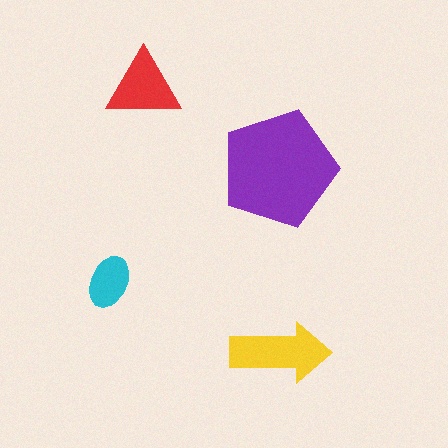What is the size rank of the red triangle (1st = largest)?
3rd.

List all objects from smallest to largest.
The cyan ellipse, the red triangle, the yellow arrow, the purple pentagon.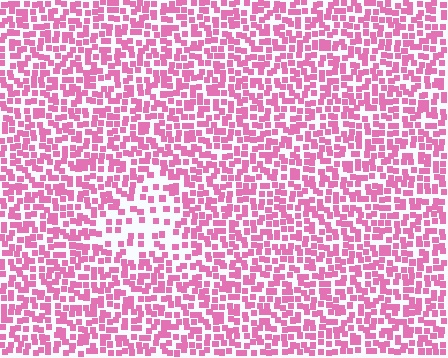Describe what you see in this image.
The image contains small pink elements arranged at two different densities. A triangle-shaped region is visible where the elements are less densely packed than the surrounding area.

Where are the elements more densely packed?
The elements are more densely packed outside the triangle boundary.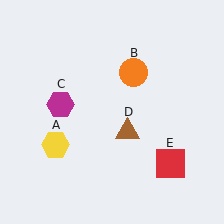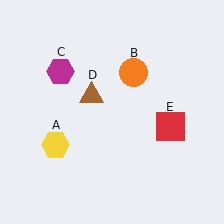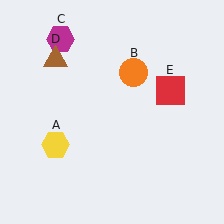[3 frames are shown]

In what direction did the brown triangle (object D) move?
The brown triangle (object D) moved up and to the left.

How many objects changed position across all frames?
3 objects changed position: magenta hexagon (object C), brown triangle (object D), red square (object E).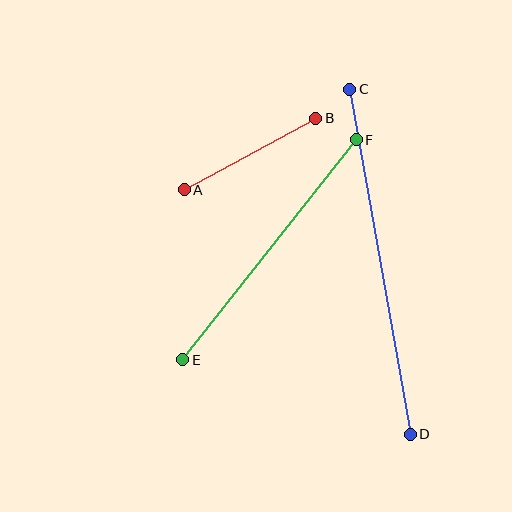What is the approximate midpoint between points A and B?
The midpoint is at approximately (250, 154) pixels.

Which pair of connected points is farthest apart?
Points C and D are farthest apart.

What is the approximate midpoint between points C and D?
The midpoint is at approximately (380, 262) pixels.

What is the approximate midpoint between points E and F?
The midpoint is at approximately (269, 250) pixels.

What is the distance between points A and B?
The distance is approximately 150 pixels.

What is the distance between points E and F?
The distance is approximately 280 pixels.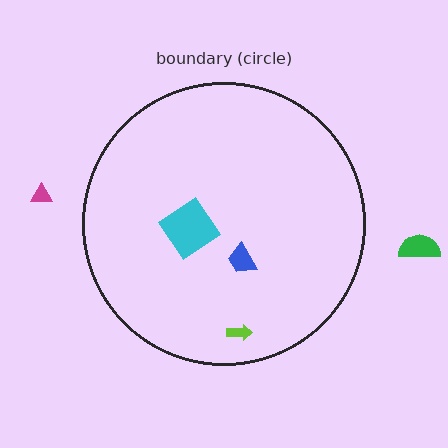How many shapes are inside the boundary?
3 inside, 2 outside.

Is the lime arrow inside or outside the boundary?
Inside.